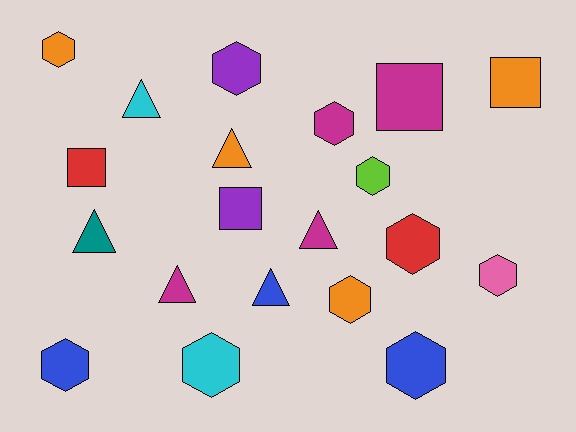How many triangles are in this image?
There are 6 triangles.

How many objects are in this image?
There are 20 objects.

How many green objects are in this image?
There are no green objects.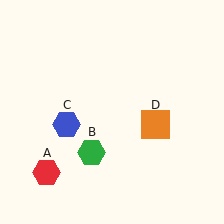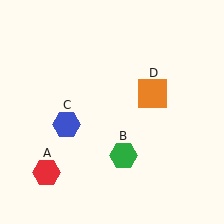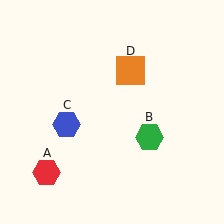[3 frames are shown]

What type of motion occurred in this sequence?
The green hexagon (object B), orange square (object D) rotated counterclockwise around the center of the scene.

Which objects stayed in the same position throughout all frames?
Red hexagon (object A) and blue hexagon (object C) remained stationary.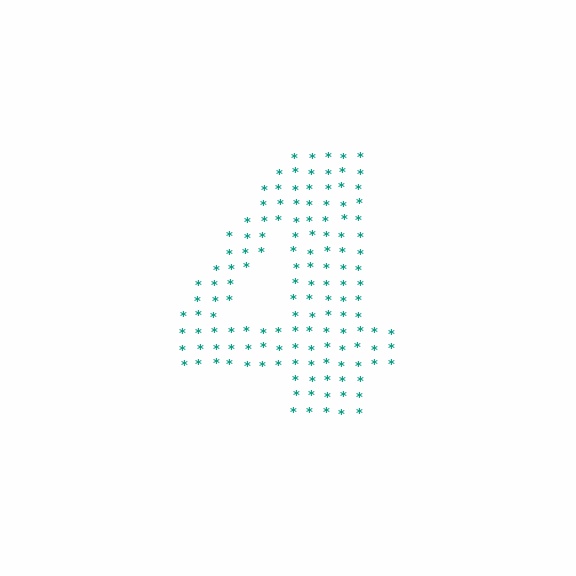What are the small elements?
The small elements are asterisks.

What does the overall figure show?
The overall figure shows the digit 4.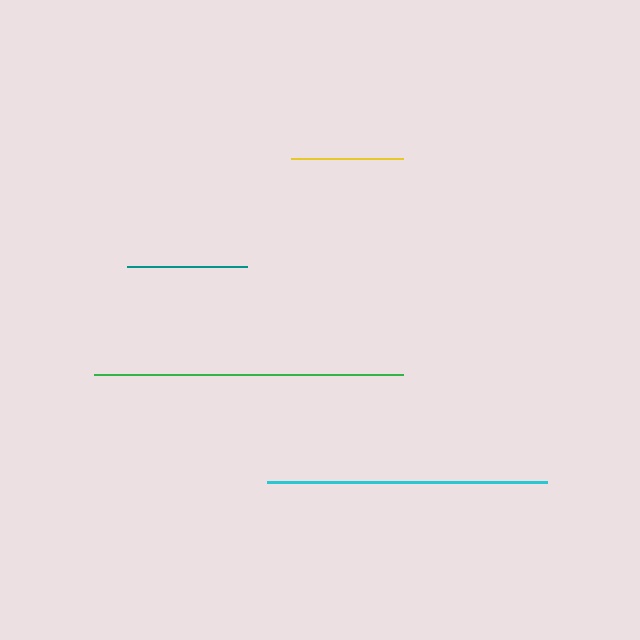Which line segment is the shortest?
The yellow line is the shortest at approximately 112 pixels.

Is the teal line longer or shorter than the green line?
The green line is longer than the teal line.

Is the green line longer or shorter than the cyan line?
The green line is longer than the cyan line.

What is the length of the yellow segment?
The yellow segment is approximately 112 pixels long.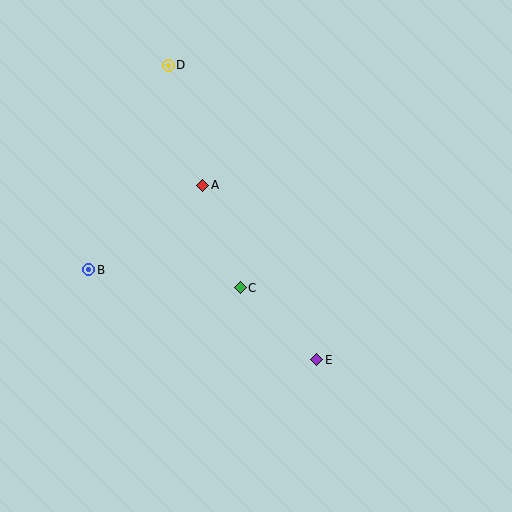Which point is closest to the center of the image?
Point C at (240, 288) is closest to the center.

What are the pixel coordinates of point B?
Point B is at (89, 270).